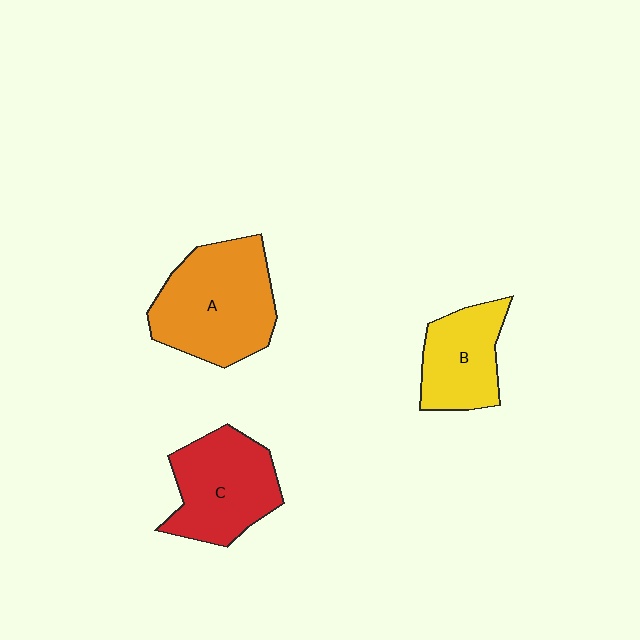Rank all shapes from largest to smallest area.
From largest to smallest: A (orange), C (red), B (yellow).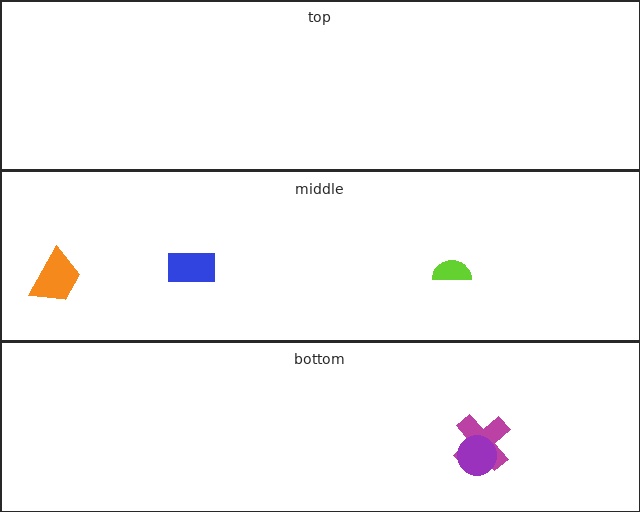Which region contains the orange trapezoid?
The middle region.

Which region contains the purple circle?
The bottom region.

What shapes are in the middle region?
The orange trapezoid, the blue rectangle, the lime semicircle.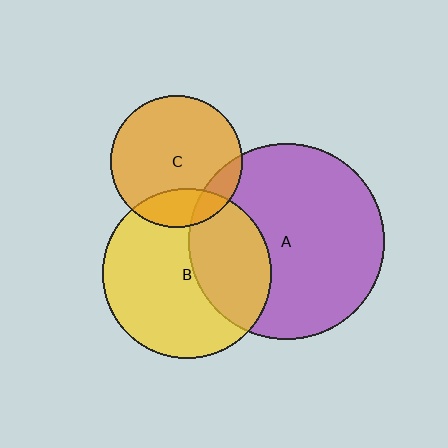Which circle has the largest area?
Circle A (purple).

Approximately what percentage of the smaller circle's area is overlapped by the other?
Approximately 15%.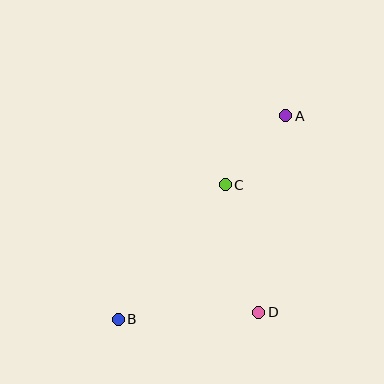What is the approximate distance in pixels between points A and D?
The distance between A and D is approximately 198 pixels.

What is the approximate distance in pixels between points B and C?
The distance between B and C is approximately 172 pixels.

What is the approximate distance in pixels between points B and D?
The distance between B and D is approximately 141 pixels.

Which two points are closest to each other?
Points A and C are closest to each other.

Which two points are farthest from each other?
Points A and B are farthest from each other.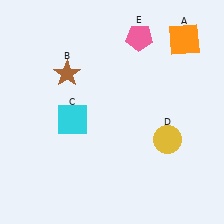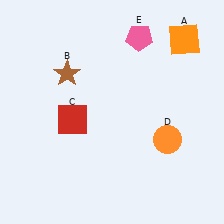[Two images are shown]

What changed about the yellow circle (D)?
In Image 1, D is yellow. In Image 2, it changed to orange.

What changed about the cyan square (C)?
In Image 1, C is cyan. In Image 2, it changed to red.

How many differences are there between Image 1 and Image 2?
There are 2 differences between the two images.